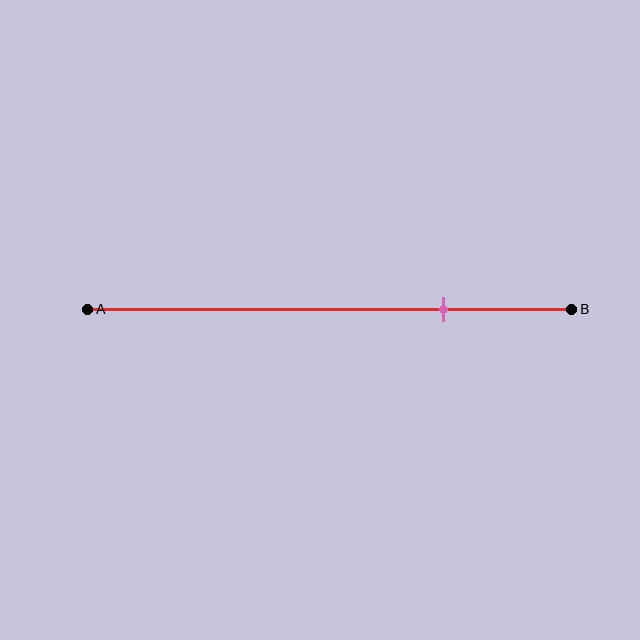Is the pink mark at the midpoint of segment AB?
No, the mark is at about 75% from A, not at the 50% midpoint.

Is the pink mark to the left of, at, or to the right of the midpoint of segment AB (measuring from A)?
The pink mark is to the right of the midpoint of segment AB.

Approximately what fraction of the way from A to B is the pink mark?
The pink mark is approximately 75% of the way from A to B.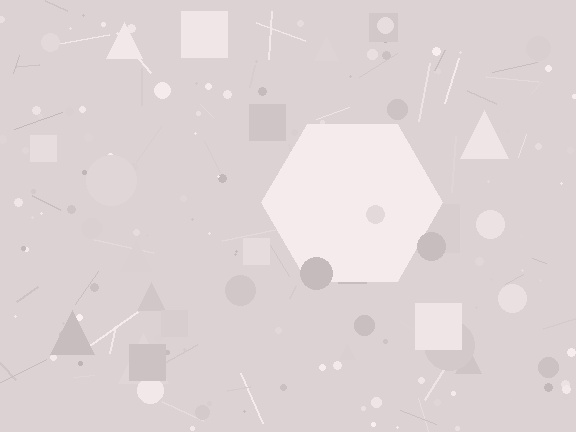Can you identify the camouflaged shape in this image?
The camouflaged shape is a hexagon.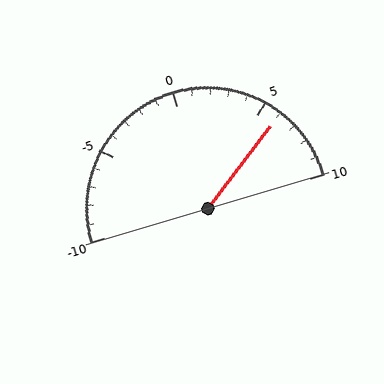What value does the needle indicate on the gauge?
The needle indicates approximately 6.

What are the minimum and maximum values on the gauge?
The gauge ranges from -10 to 10.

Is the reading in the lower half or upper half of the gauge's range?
The reading is in the upper half of the range (-10 to 10).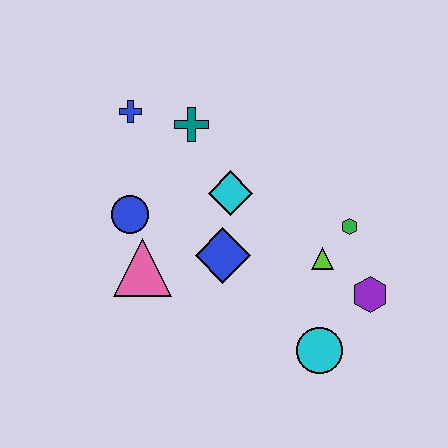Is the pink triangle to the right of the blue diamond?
No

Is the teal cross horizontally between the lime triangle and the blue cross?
Yes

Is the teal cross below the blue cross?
Yes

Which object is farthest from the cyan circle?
The blue cross is farthest from the cyan circle.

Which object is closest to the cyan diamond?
The blue diamond is closest to the cyan diamond.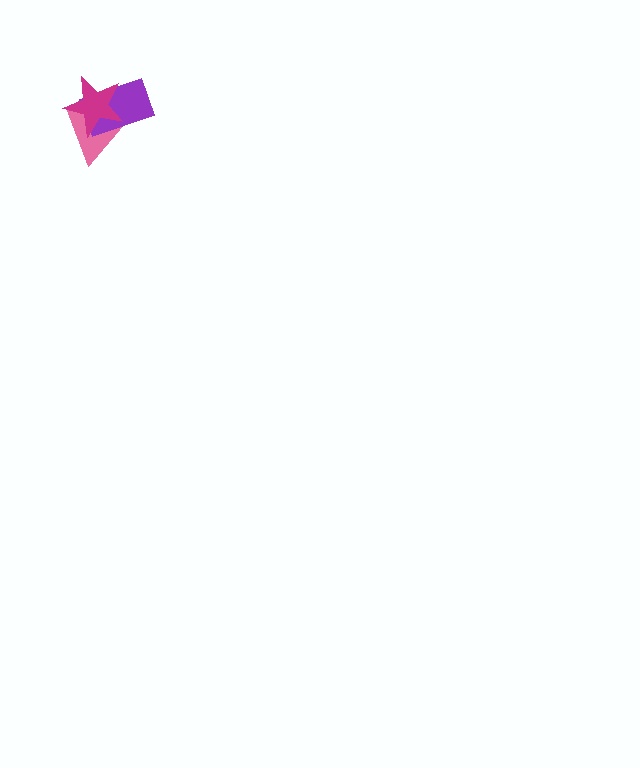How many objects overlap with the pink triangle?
2 objects overlap with the pink triangle.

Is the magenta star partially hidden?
No, no other shape covers it.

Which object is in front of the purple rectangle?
The magenta star is in front of the purple rectangle.